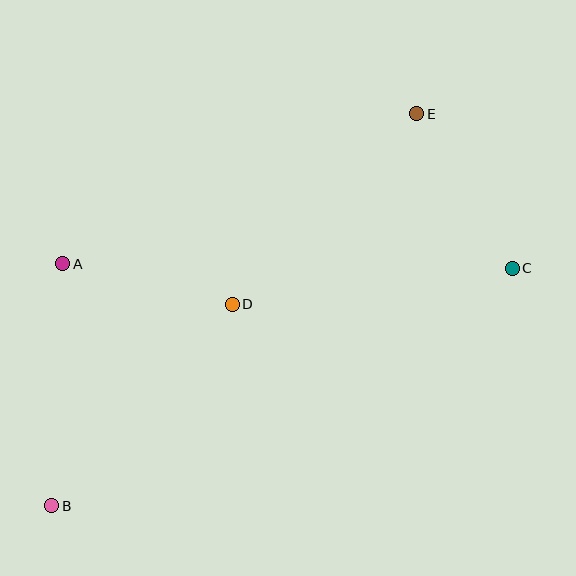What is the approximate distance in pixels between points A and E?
The distance between A and E is approximately 385 pixels.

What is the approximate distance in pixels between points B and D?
The distance between B and D is approximately 271 pixels.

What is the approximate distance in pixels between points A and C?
The distance between A and C is approximately 449 pixels.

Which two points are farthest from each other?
Points B and E are farthest from each other.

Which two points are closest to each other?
Points A and D are closest to each other.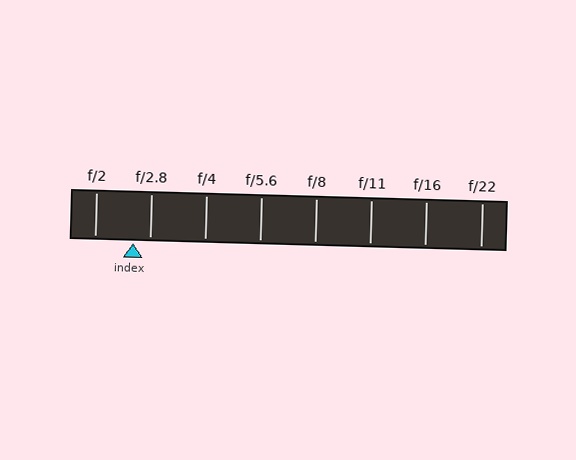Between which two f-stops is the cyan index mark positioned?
The index mark is between f/2 and f/2.8.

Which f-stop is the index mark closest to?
The index mark is closest to f/2.8.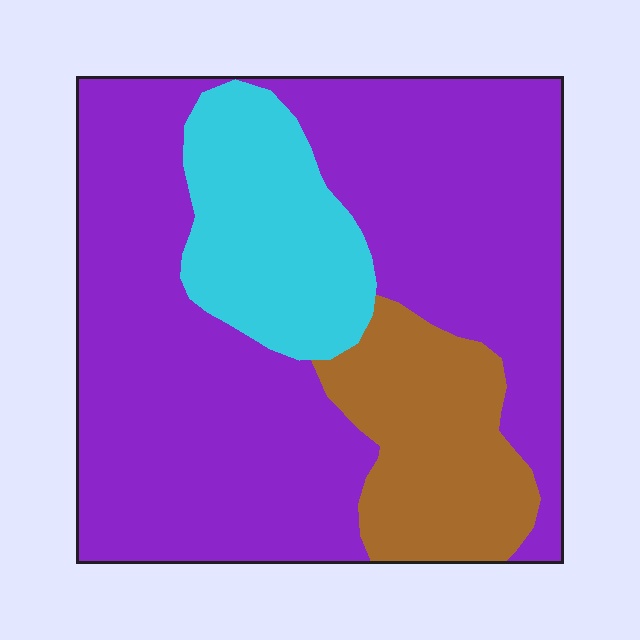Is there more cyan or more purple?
Purple.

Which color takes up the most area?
Purple, at roughly 65%.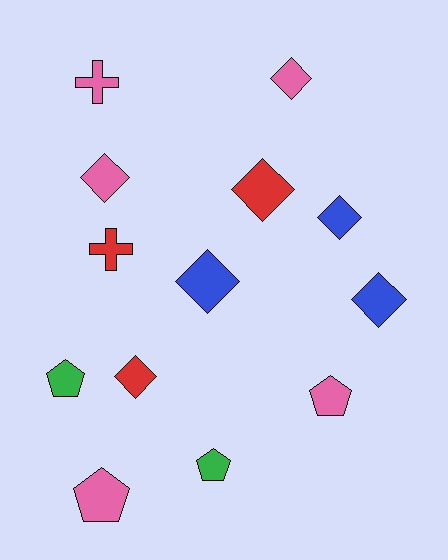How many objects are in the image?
There are 13 objects.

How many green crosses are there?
There are no green crosses.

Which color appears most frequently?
Pink, with 5 objects.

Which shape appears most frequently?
Diamond, with 7 objects.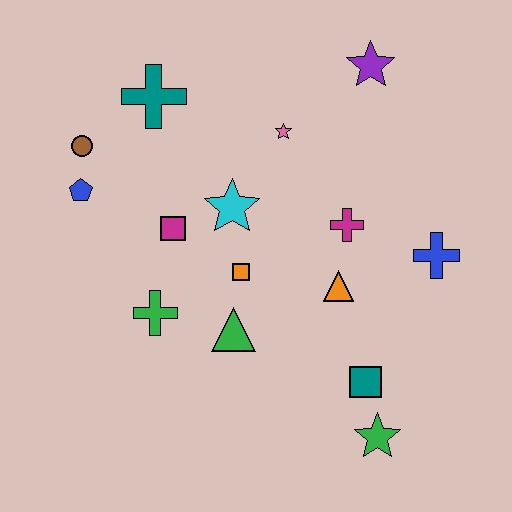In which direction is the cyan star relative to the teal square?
The cyan star is above the teal square.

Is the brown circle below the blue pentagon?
No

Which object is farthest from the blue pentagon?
The green star is farthest from the blue pentagon.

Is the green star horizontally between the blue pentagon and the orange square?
No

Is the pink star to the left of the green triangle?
No